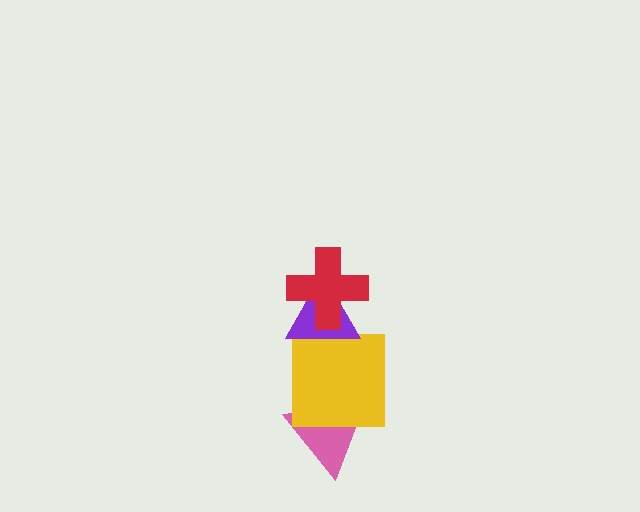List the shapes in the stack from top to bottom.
From top to bottom: the red cross, the purple triangle, the yellow square, the pink triangle.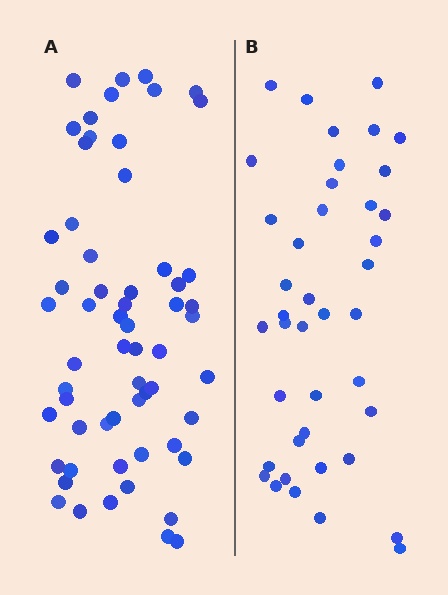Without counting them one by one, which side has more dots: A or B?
Region A (the left region) has more dots.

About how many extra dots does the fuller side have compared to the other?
Region A has approximately 20 more dots than region B.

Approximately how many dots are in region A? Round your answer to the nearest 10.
About 60 dots.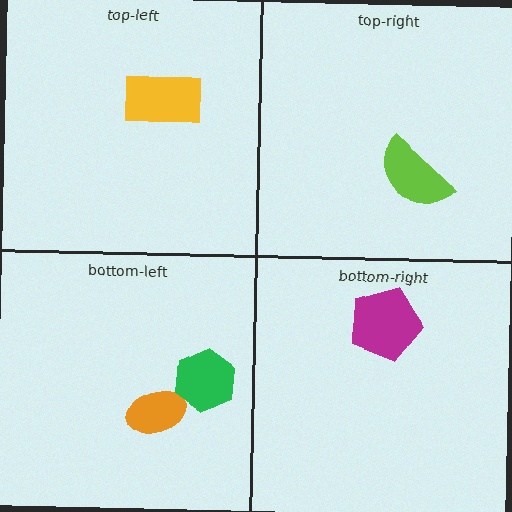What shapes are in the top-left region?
The yellow rectangle.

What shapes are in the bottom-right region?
The magenta pentagon.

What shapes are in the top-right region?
The lime semicircle.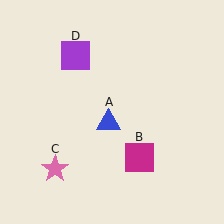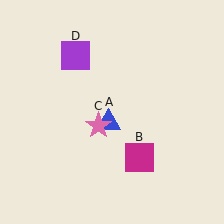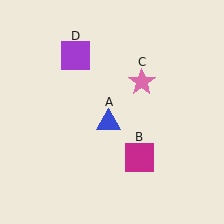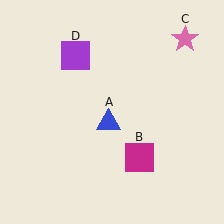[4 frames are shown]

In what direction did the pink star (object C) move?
The pink star (object C) moved up and to the right.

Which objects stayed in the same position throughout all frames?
Blue triangle (object A) and magenta square (object B) and purple square (object D) remained stationary.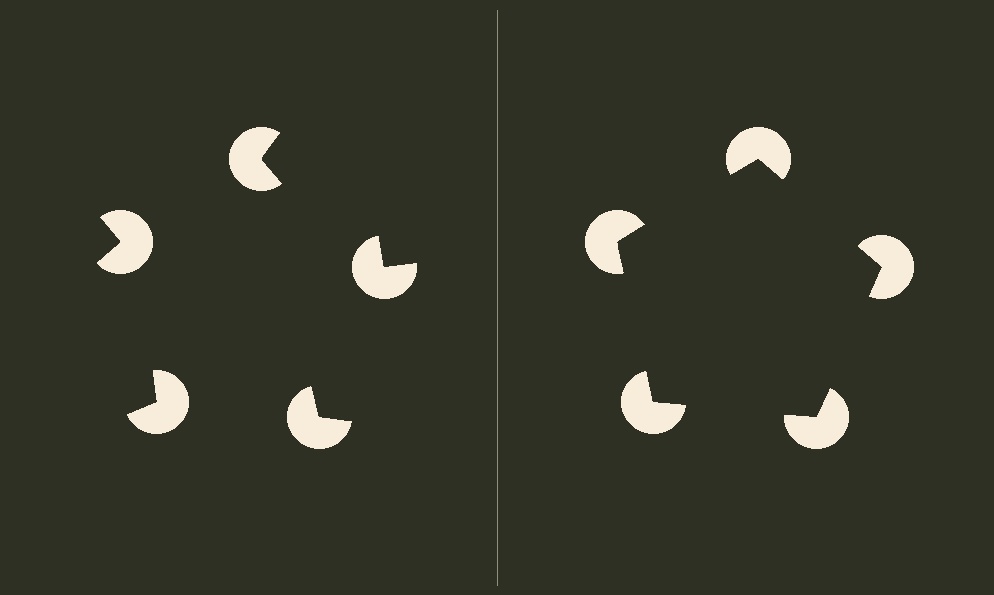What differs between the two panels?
The pac-man discs are positioned identically on both sides; only the wedge orientations differ. On the right they align to a pentagon; on the left they are misaligned.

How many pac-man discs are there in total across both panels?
10 — 5 on each side.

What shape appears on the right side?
An illusory pentagon.